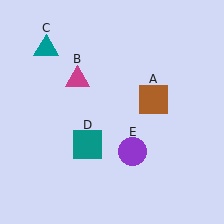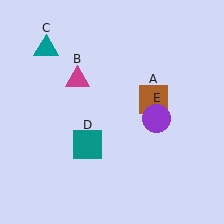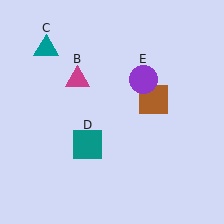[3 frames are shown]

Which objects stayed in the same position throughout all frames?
Brown square (object A) and magenta triangle (object B) and teal triangle (object C) and teal square (object D) remained stationary.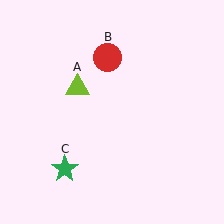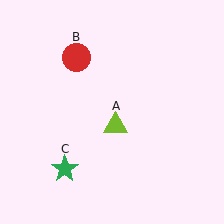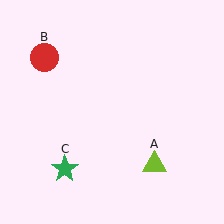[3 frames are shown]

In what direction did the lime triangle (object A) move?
The lime triangle (object A) moved down and to the right.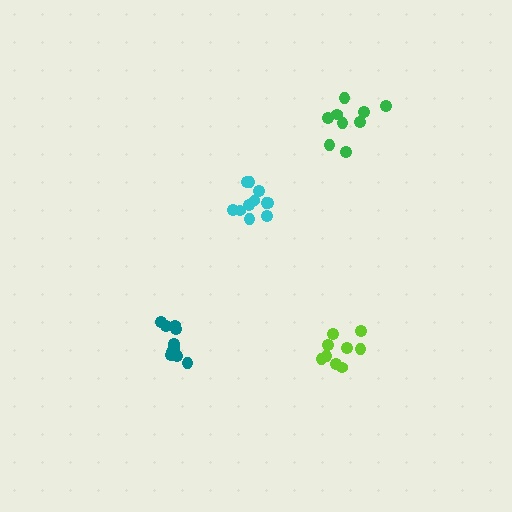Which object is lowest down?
The lime cluster is bottommost.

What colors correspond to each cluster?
The clusters are colored: green, lime, teal, cyan.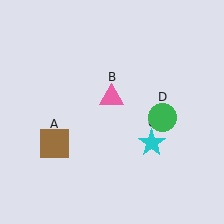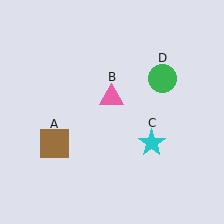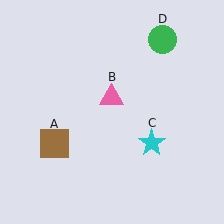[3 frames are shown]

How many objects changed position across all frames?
1 object changed position: green circle (object D).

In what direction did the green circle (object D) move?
The green circle (object D) moved up.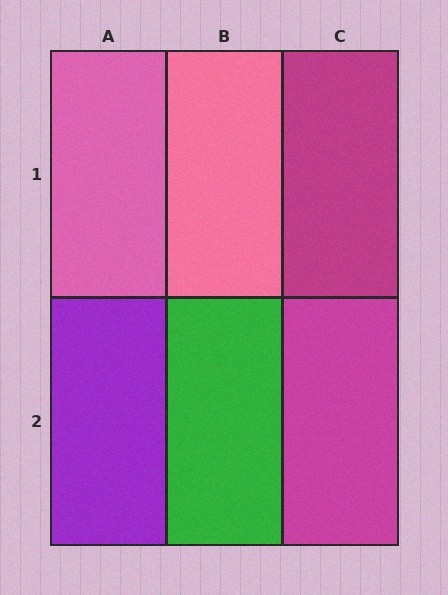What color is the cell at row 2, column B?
Green.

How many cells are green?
1 cell is green.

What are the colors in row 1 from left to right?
Pink, pink, magenta.